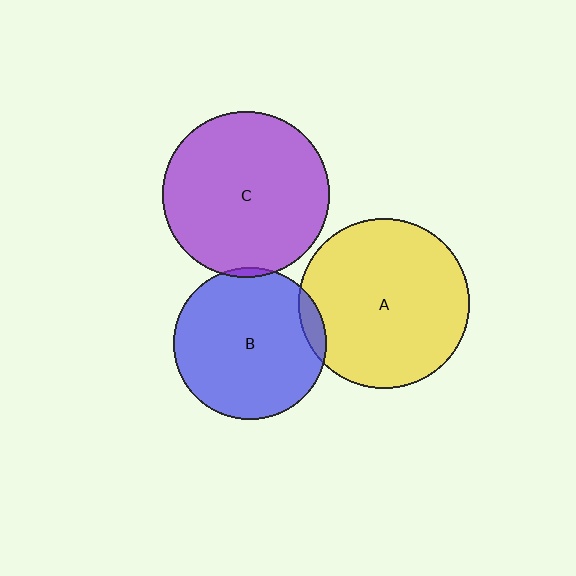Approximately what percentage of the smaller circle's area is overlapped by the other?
Approximately 5%.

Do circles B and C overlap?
Yes.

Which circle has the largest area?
Circle A (yellow).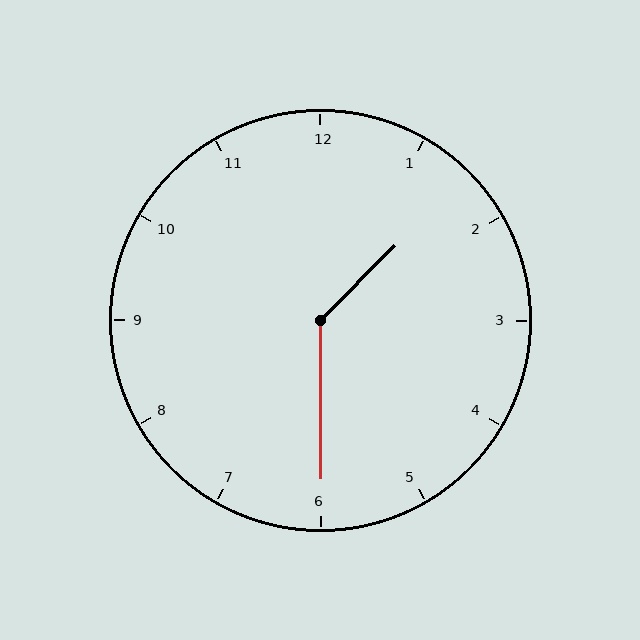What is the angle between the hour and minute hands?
Approximately 135 degrees.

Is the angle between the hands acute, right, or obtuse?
It is obtuse.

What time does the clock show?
1:30.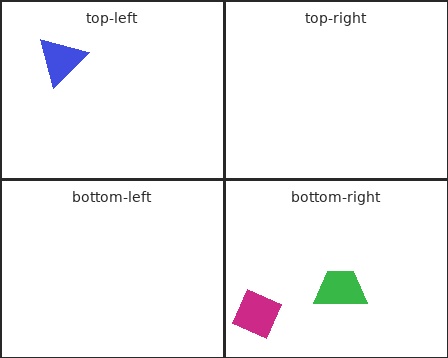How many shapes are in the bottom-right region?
2.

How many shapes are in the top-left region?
1.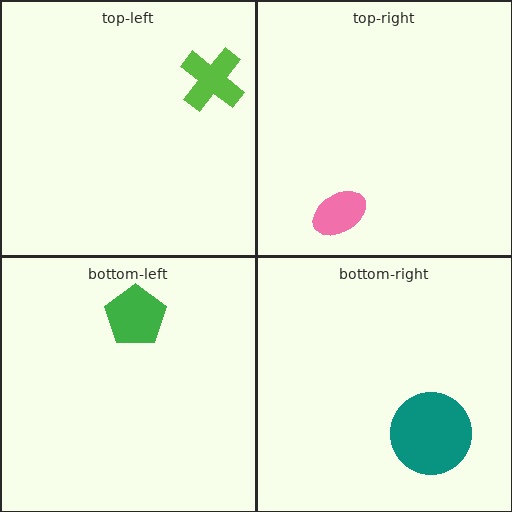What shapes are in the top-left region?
The lime cross.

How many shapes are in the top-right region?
1.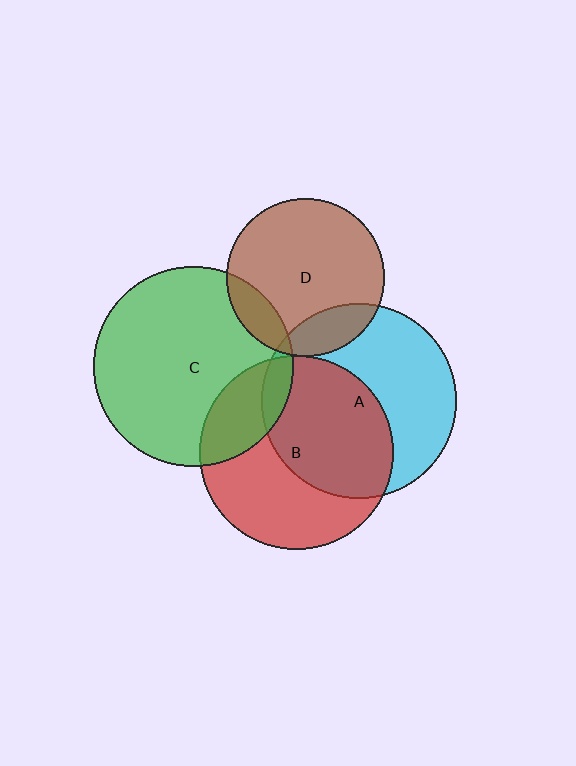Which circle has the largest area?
Circle C (green).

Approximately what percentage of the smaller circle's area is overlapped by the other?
Approximately 50%.